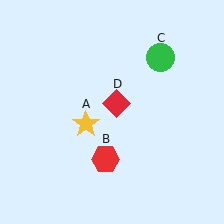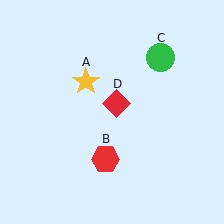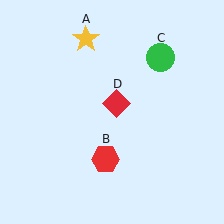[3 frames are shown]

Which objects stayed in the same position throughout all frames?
Red hexagon (object B) and green circle (object C) and red diamond (object D) remained stationary.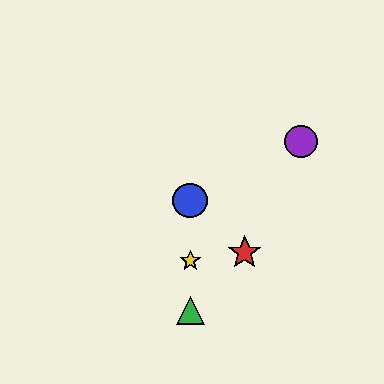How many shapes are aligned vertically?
3 shapes (the blue circle, the green triangle, the yellow star) are aligned vertically.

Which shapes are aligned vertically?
The blue circle, the green triangle, the yellow star are aligned vertically.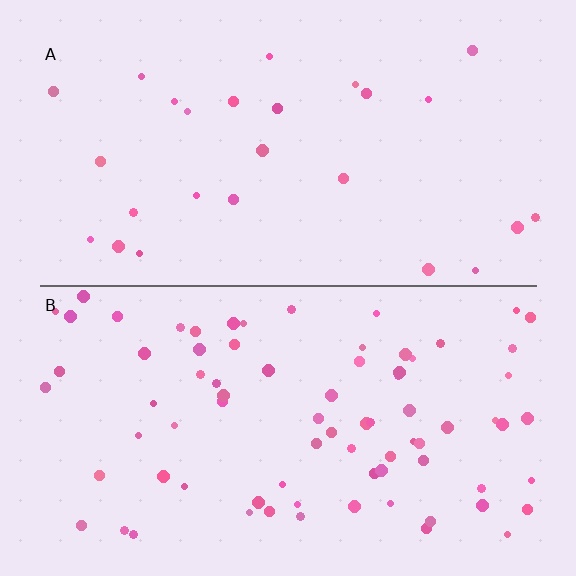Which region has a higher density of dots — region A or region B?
B (the bottom).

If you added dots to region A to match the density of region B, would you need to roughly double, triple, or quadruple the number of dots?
Approximately triple.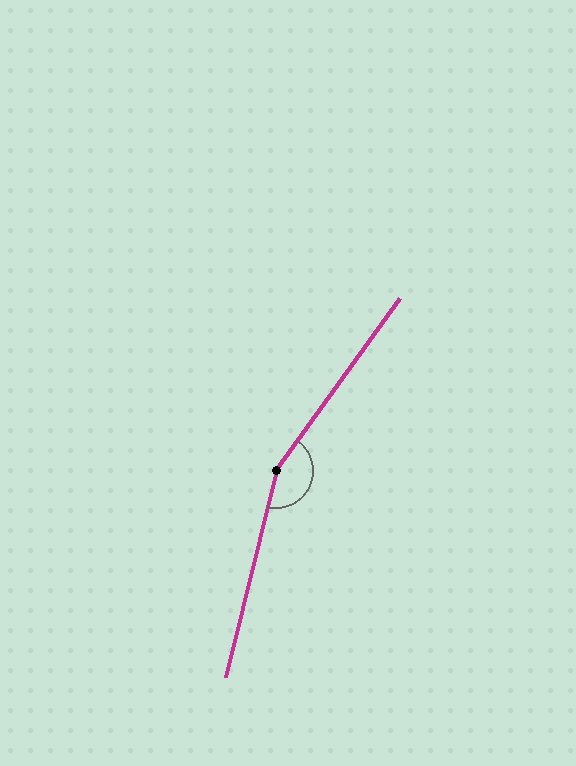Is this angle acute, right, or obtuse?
It is obtuse.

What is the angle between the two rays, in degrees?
Approximately 158 degrees.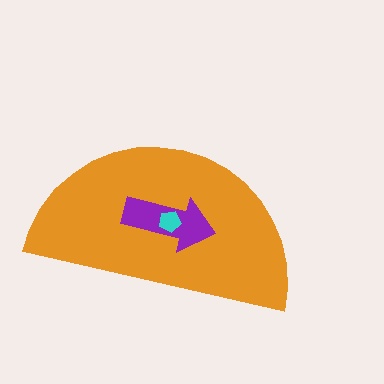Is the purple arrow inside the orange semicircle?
Yes.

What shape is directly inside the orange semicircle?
The purple arrow.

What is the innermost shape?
The cyan pentagon.